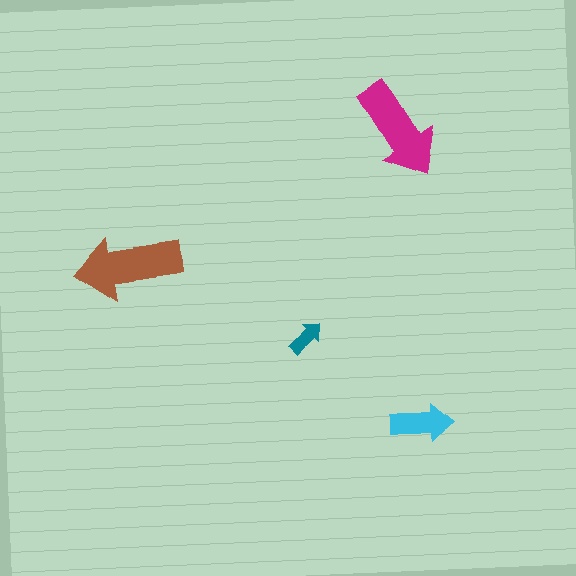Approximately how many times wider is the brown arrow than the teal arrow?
About 3 times wider.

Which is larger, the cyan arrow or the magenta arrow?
The magenta one.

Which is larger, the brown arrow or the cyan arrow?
The brown one.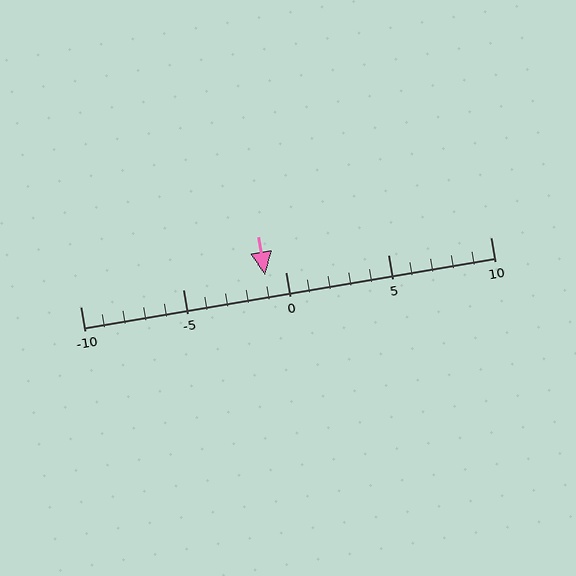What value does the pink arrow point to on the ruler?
The pink arrow points to approximately -1.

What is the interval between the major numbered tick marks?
The major tick marks are spaced 5 units apart.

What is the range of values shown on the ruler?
The ruler shows values from -10 to 10.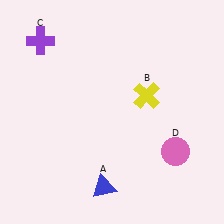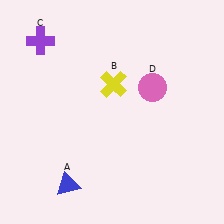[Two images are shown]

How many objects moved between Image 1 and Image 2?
3 objects moved between the two images.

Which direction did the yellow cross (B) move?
The yellow cross (B) moved left.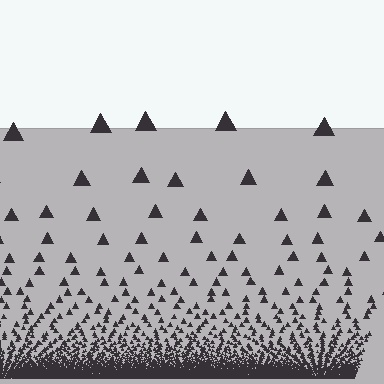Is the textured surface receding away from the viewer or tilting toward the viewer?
The surface appears to tilt toward the viewer. Texture elements get larger and sparser toward the top.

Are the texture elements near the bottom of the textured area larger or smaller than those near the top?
Smaller. The gradient is inverted — elements near the bottom are smaller and denser.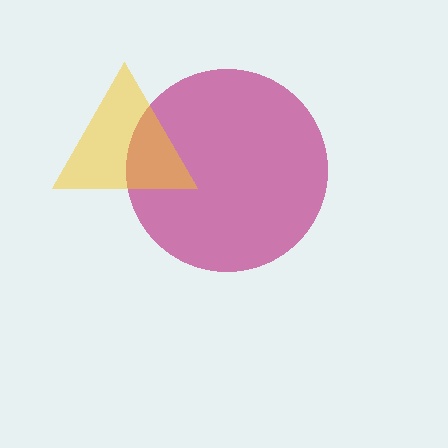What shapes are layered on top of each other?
The layered shapes are: a magenta circle, a yellow triangle.